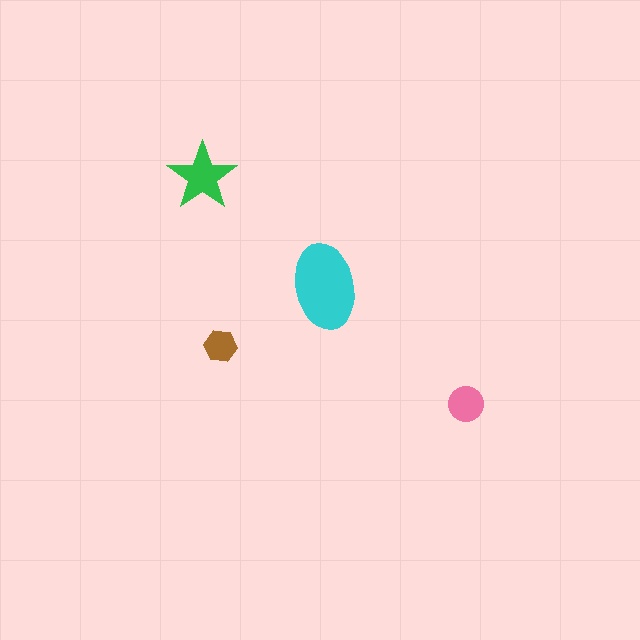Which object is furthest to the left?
The green star is leftmost.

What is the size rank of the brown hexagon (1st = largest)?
4th.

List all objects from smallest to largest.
The brown hexagon, the pink circle, the green star, the cyan ellipse.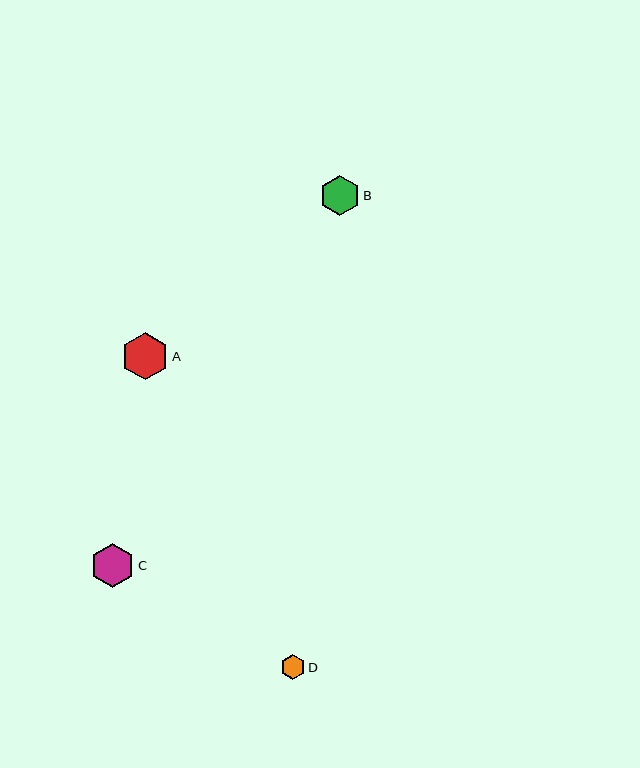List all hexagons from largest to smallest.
From largest to smallest: A, C, B, D.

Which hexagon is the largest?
Hexagon A is the largest with a size of approximately 47 pixels.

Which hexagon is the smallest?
Hexagon D is the smallest with a size of approximately 25 pixels.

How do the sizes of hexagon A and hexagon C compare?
Hexagon A and hexagon C are approximately the same size.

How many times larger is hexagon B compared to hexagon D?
Hexagon B is approximately 1.6 times the size of hexagon D.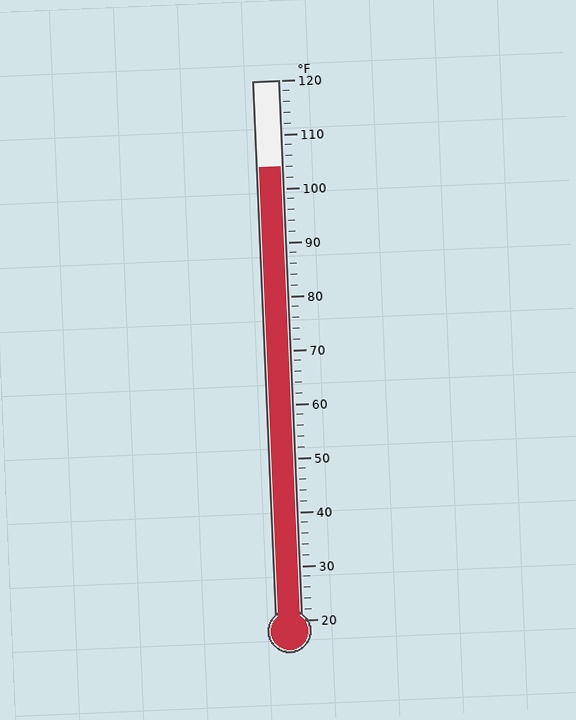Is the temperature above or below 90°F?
The temperature is above 90°F.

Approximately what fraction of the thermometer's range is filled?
The thermometer is filled to approximately 85% of its range.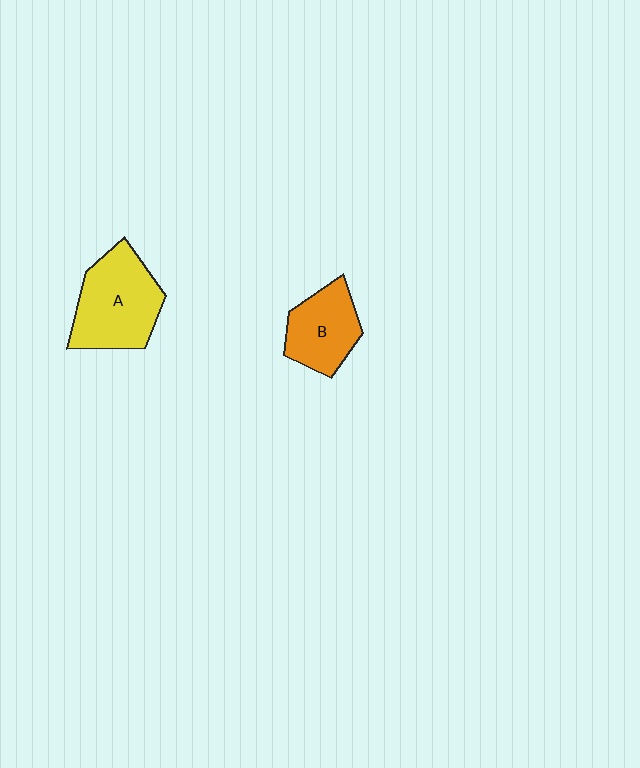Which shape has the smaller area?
Shape B (orange).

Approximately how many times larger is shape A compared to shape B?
Approximately 1.4 times.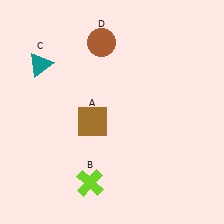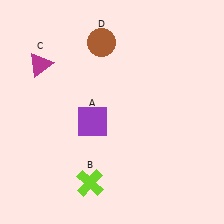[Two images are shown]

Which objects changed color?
A changed from brown to purple. C changed from teal to magenta.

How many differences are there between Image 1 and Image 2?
There are 2 differences between the two images.